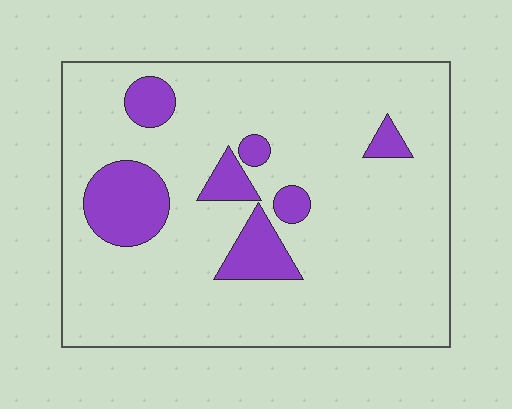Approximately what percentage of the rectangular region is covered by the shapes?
Approximately 15%.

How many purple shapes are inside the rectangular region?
7.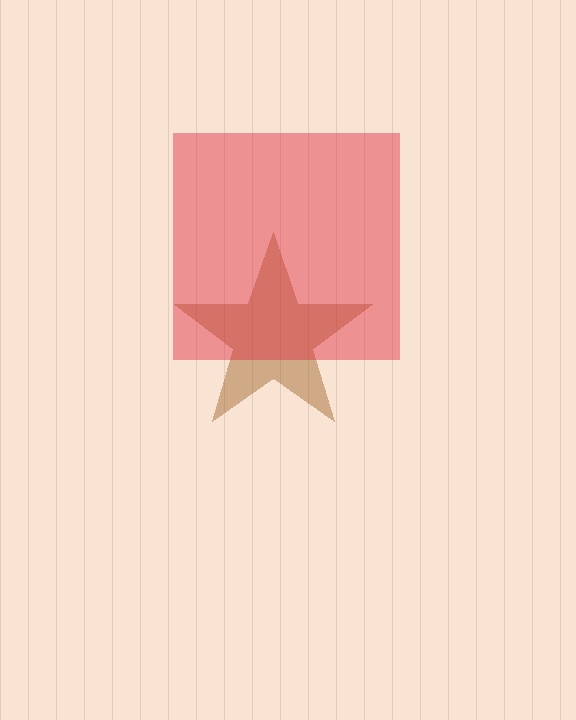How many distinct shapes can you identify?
There are 2 distinct shapes: a brown star, a red square.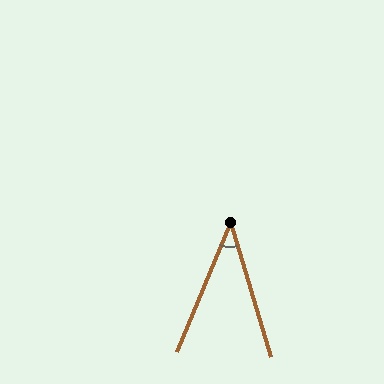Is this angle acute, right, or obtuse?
It is acute.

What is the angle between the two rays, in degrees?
Approximately 40 degrees.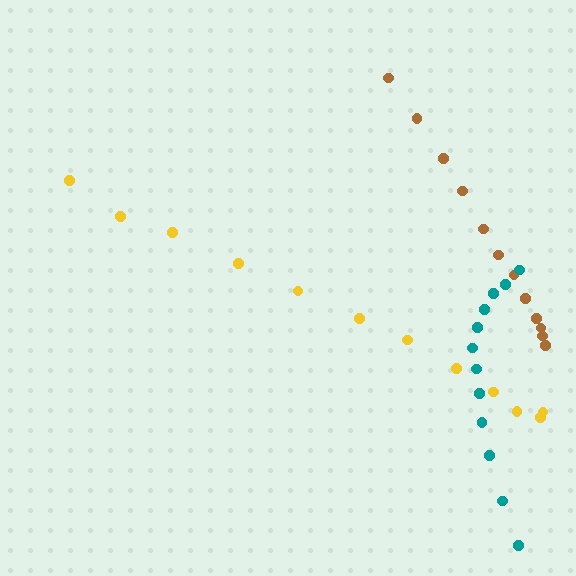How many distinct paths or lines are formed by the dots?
There are 3 distinct paths.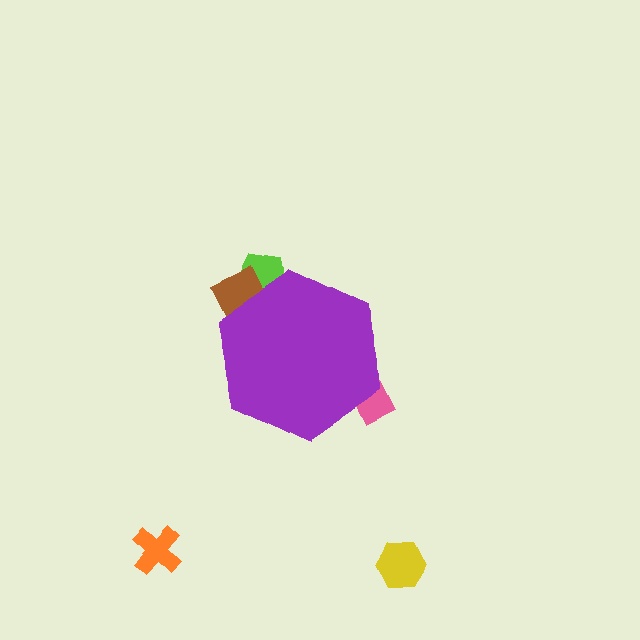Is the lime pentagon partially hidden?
Yes, the lime pentagon is partially hidden behind the purple hexagon.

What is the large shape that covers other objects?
A purple hexagon.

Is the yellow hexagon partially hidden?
No, the yellow hexagon is fully visible.